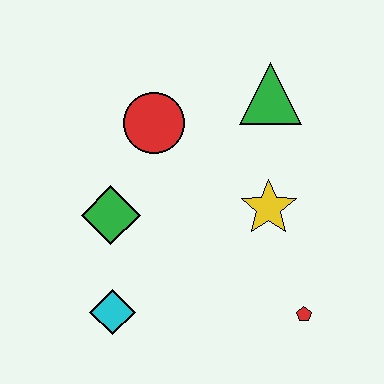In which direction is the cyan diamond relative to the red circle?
The cyan diamond is below the red circle.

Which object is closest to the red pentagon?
The yellow star is closest to the red pentagon.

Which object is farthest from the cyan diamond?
The green triangle is farthest from the cyan diamond.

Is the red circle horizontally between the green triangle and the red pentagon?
No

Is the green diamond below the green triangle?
Yes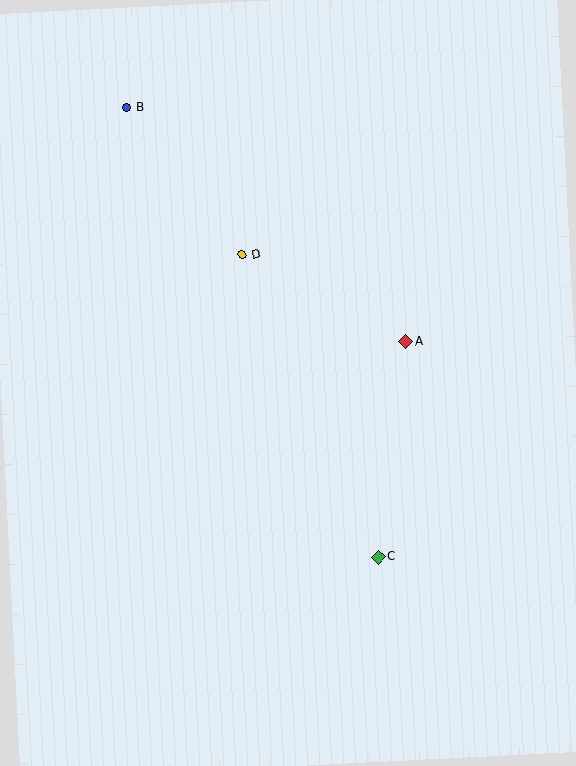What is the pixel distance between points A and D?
The distance between A and D is 186 pixels.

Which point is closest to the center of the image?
Point A at (406, 342) is closest to the center.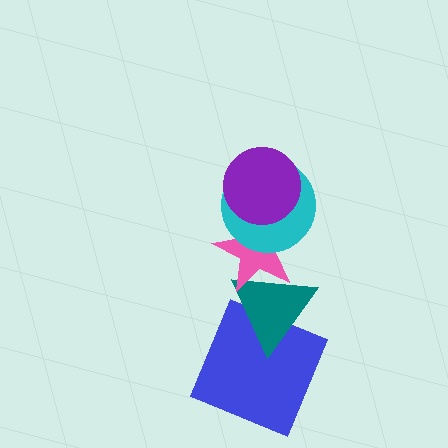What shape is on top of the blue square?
The teal triangle is on top of the blue square.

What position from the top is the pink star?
The pink star is 3rd from the top.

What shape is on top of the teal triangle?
The pink star is on top of the teal triangle.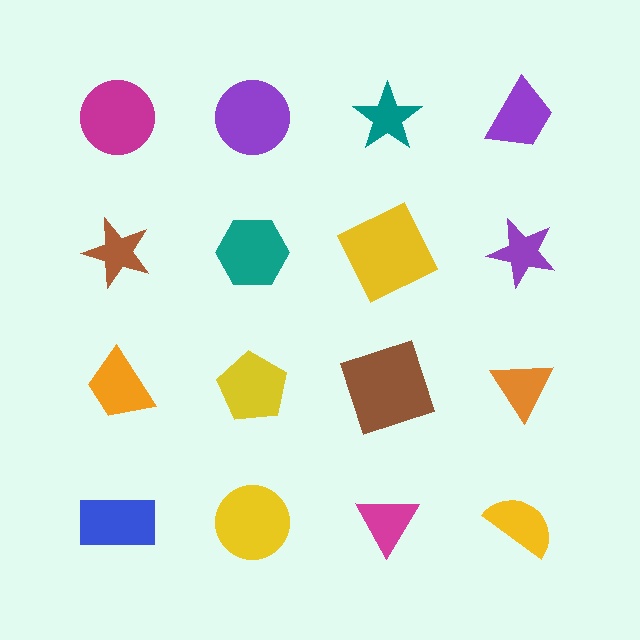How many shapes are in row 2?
4 shapes.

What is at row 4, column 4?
A yellow semicircle.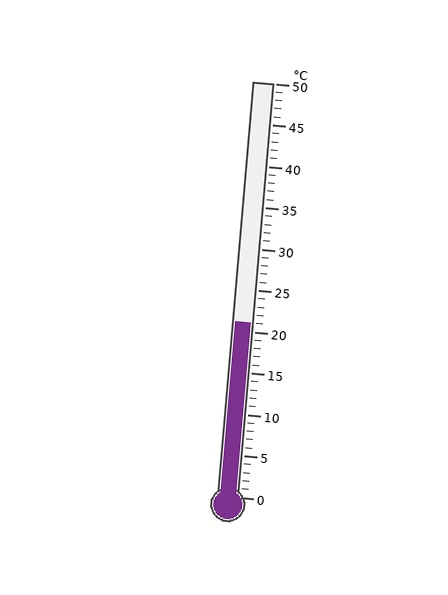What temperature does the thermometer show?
The thermometer shows approximately 21°C.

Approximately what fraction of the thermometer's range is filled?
The thermometer is filled to approximately 40% of its range.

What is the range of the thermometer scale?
The thermometer scale ranges from 0°C to 50°C.